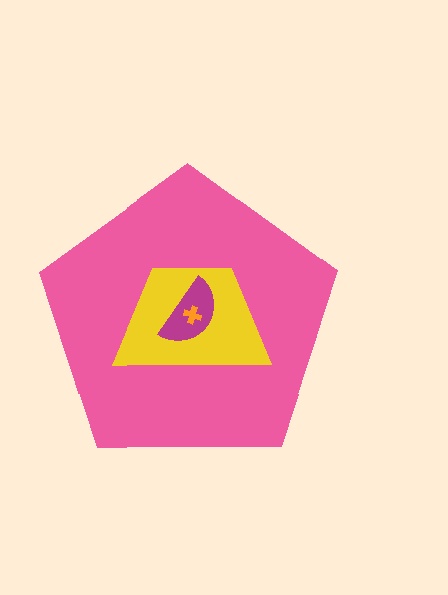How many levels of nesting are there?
4.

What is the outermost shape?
The pink pentagon.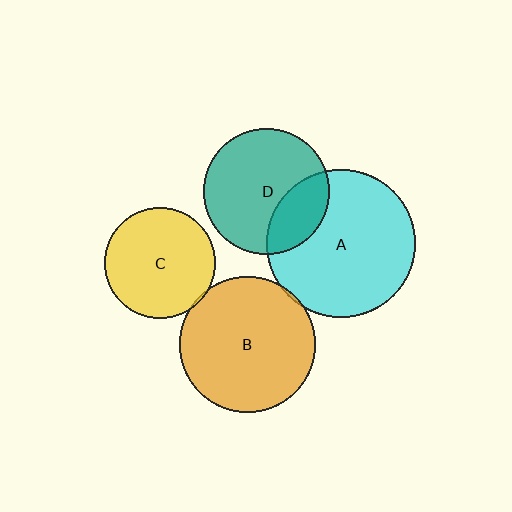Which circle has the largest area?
Circle A (cyan).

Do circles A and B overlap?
Yes.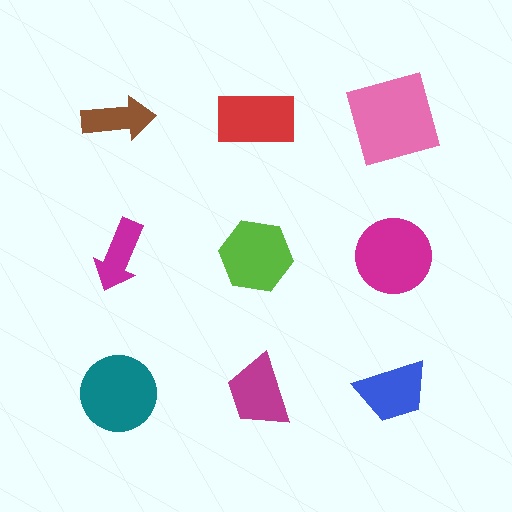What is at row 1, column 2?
A red rectangle.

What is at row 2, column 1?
A magenta arrow.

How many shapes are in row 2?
3 shapes.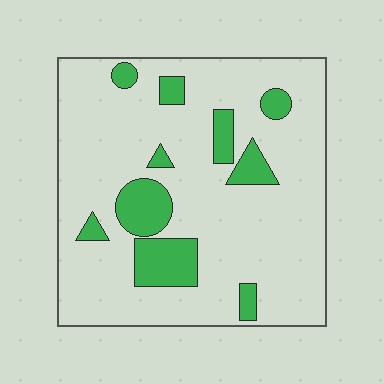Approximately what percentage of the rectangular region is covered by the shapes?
Approximately 15%.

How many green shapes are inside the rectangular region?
10.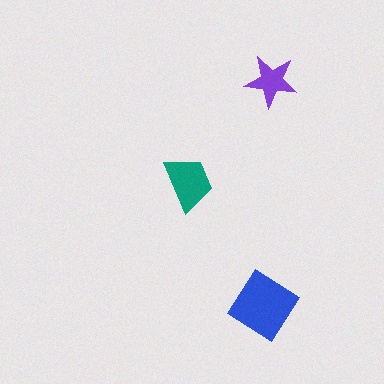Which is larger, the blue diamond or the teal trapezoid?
The blue diamond.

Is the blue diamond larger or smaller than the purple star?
Larger.